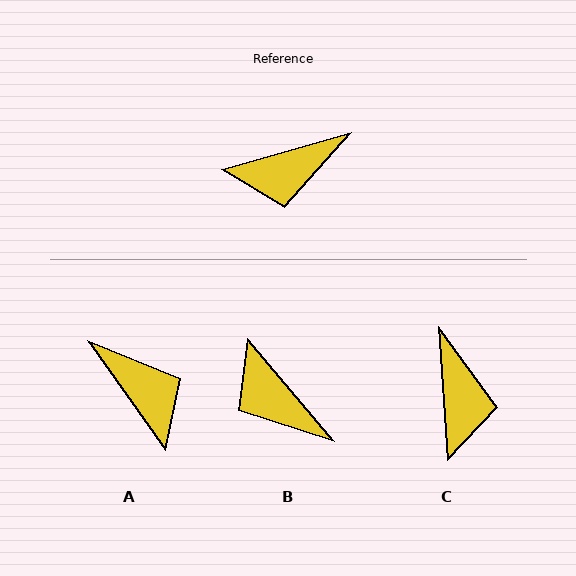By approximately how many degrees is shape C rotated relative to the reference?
Approximately 78 degrees counter-clockwise.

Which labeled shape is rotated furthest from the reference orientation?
A, about 110 degrees away.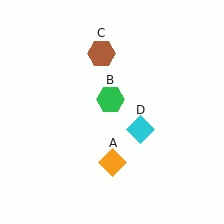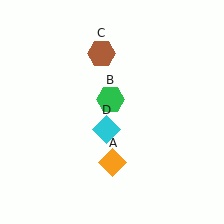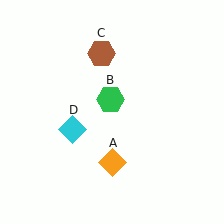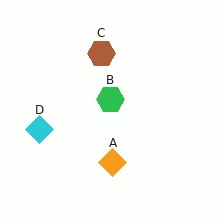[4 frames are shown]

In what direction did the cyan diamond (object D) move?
The cyan diamond (object D) moved left.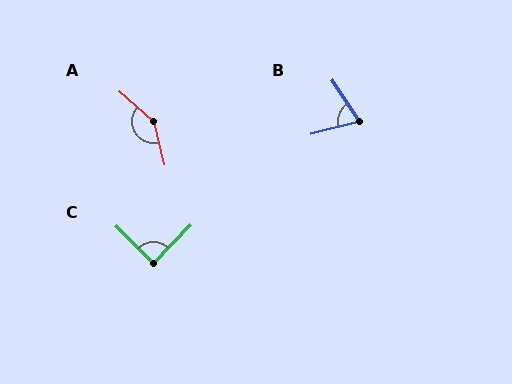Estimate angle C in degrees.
Approximately 90 degrees.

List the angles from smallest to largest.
B (71°), C (90°), A (145°).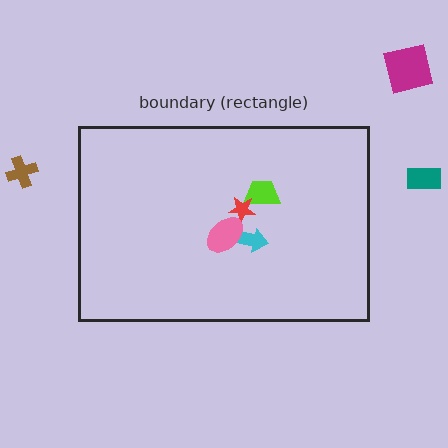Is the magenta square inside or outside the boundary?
Outside.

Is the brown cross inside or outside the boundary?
Outside.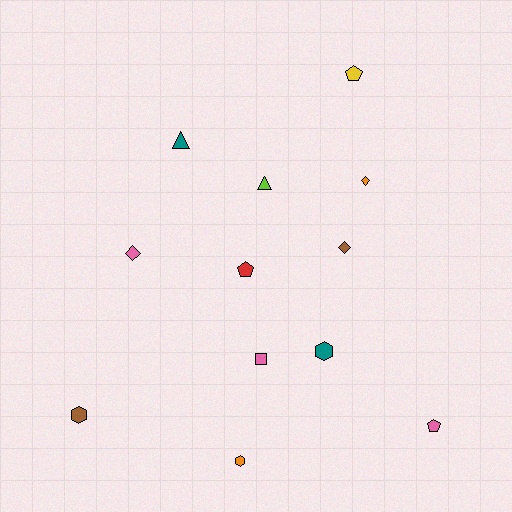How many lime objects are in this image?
There is 1 lime object.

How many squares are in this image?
There is 1 square.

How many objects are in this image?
There are 12 objects.